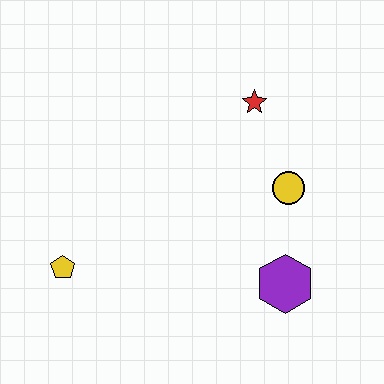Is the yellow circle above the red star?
No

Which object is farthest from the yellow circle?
The yellow pentagon is farthest from the yellow circle.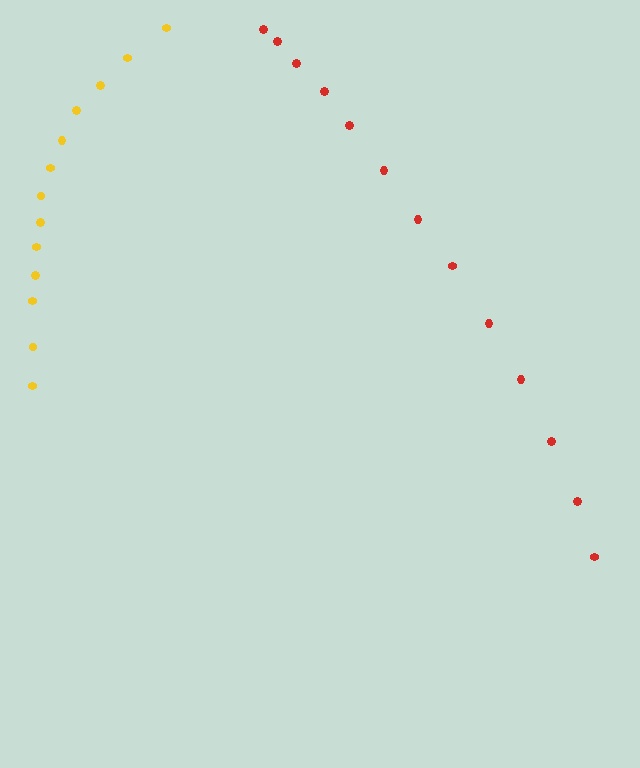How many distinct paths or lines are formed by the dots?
There are 2 distinct paths.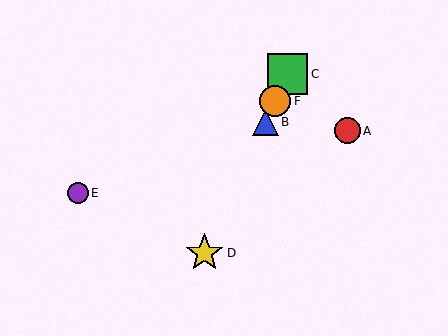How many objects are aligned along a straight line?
4 objects (B, C, D, F) are aligned along a straight line.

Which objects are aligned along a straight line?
Objects B, C, D, F are aligned along a straight line.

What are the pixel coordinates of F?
Object F is at (275, 101).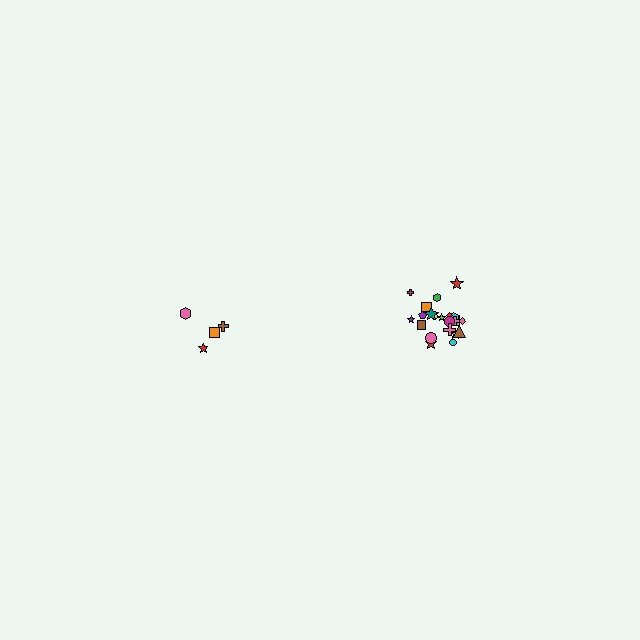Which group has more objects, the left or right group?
The right group.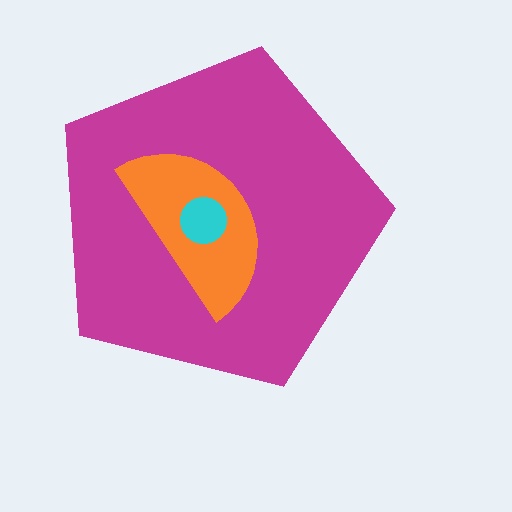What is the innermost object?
The cyan circle.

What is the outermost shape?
The magenta pentagon.